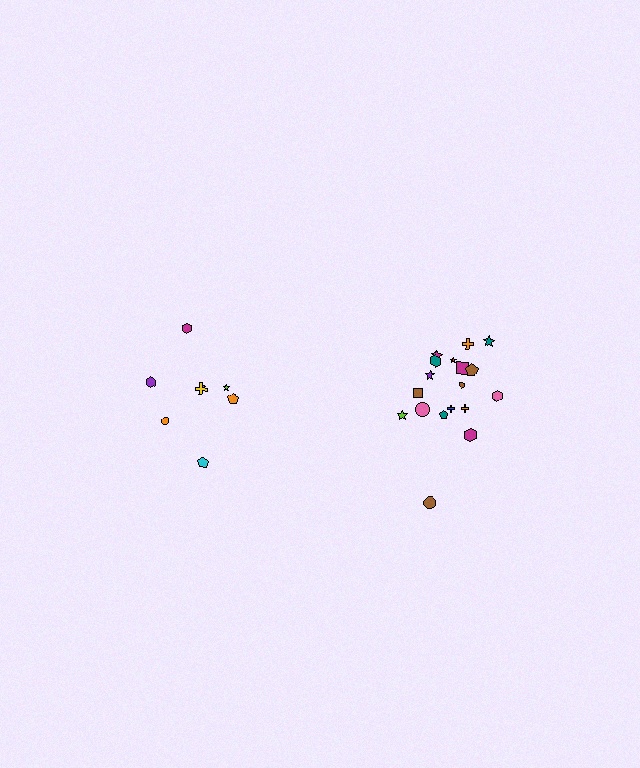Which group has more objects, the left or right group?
The right group.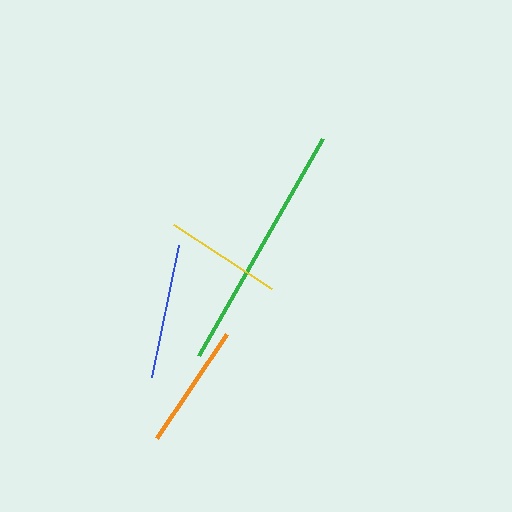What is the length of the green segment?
The green segment is approximately 250 pixels long.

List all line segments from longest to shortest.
From longest to shortest: green, blue, orange, yellow.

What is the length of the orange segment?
The orange segment is approximately 125 pixels long.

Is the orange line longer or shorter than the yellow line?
The orange line is longer than the yellow line.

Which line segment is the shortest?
The yellow line is the shortest at approximately 118 pixels.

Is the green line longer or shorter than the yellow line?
The green line is longer than the yellow line.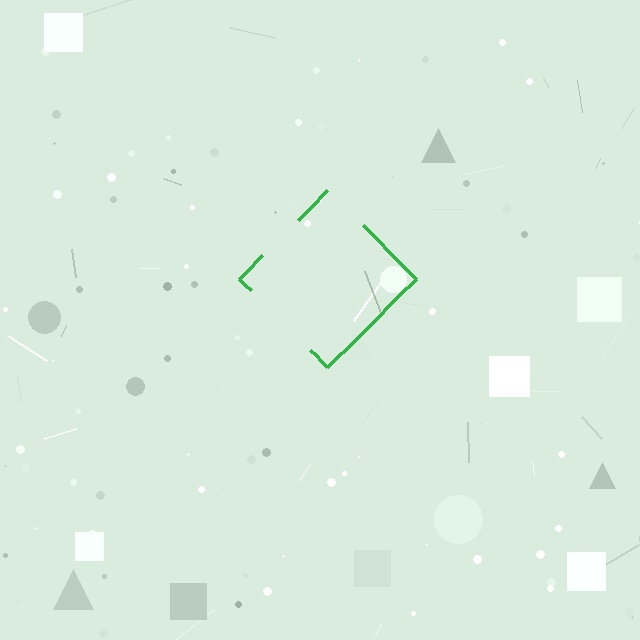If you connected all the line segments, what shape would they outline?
They would outline a diamond.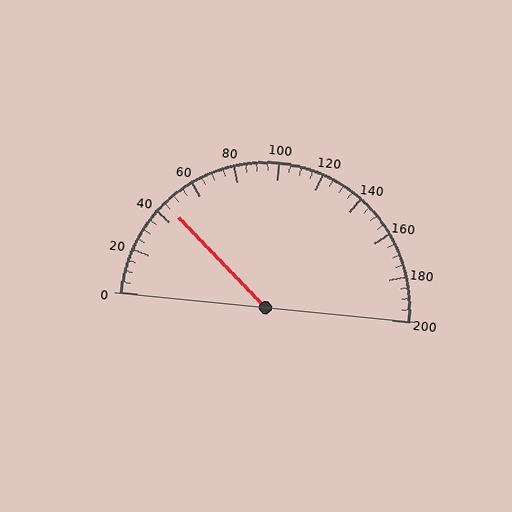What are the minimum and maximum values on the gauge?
The gauge ranges from 0 to 200.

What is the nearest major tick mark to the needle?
The nearest major tick mark is 40.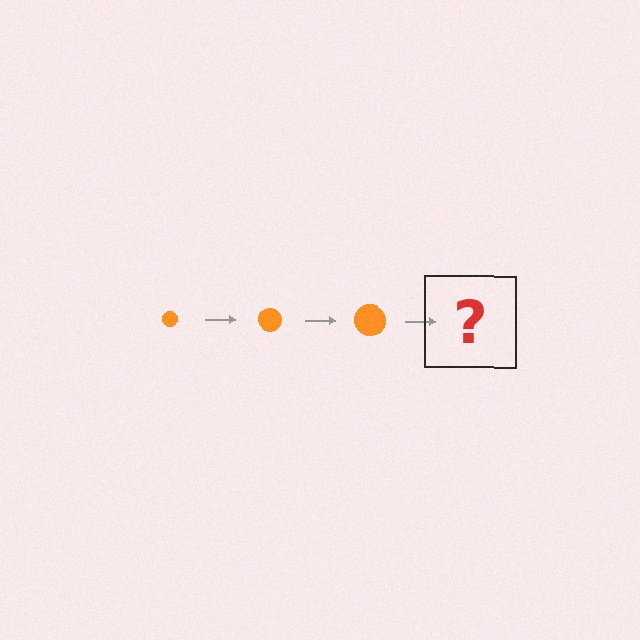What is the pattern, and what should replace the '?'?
The pattern is that the circle gets progressively larger each step. The '?' should be an orange circle, larger than the previous one.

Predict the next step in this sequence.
The next step is an orange circle, larger than the previous one.